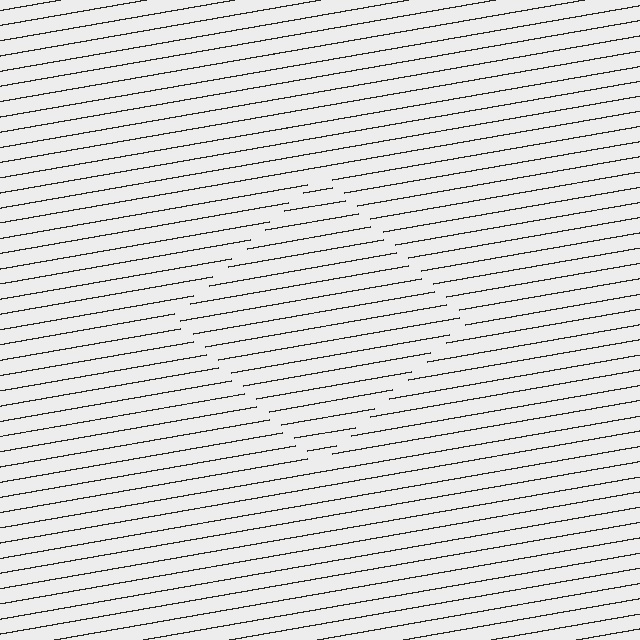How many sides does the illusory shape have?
4 sides — the line-ends trace a square.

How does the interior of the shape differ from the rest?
The interior of the shape contains the same grating, shifted by half a period — the contour is defined by the phase discontinuity where line-ends from the inner and outer gratings abut.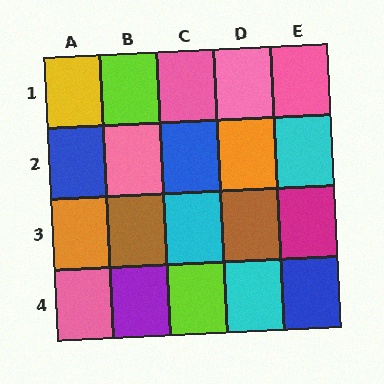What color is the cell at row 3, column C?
Cyan.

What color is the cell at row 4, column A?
Pink.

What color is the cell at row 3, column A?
Orange.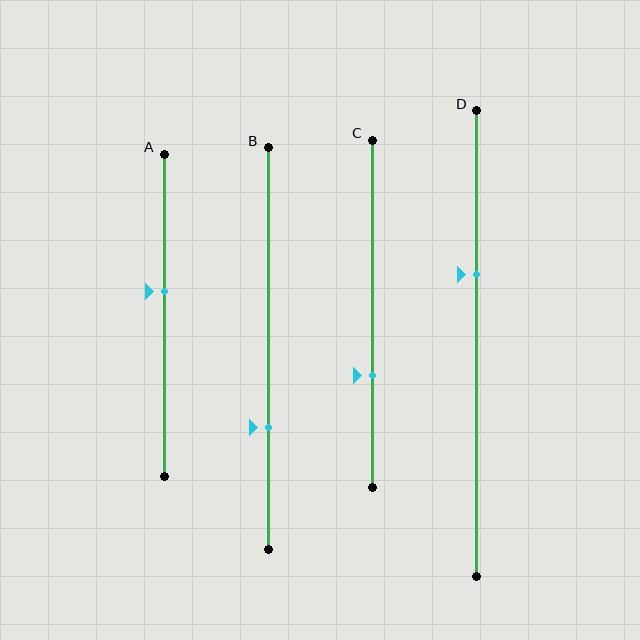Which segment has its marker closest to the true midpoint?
Segment A has its marker closest to the true midpoint.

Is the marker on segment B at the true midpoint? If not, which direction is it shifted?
No, the marker on segment B is shifted downward by about 20% of the segment length.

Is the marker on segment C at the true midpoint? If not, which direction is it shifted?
No, the marker on segment C is shifted downward by about 18% of the segment length.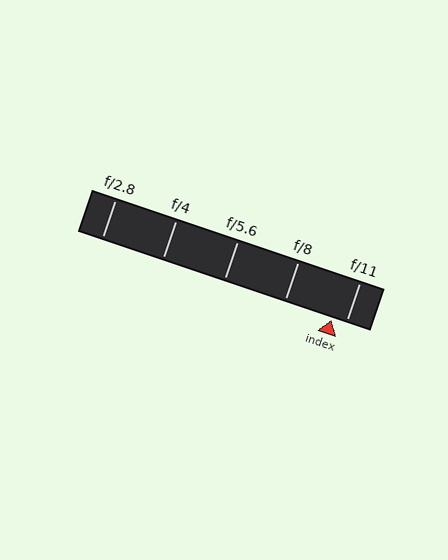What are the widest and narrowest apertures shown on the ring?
The widest aperture shown is f/2.8 and the narrowest is f/11.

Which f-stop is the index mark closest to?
The index mark is closest to f/11.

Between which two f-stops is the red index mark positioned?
The index mark is between f/8 and f/11.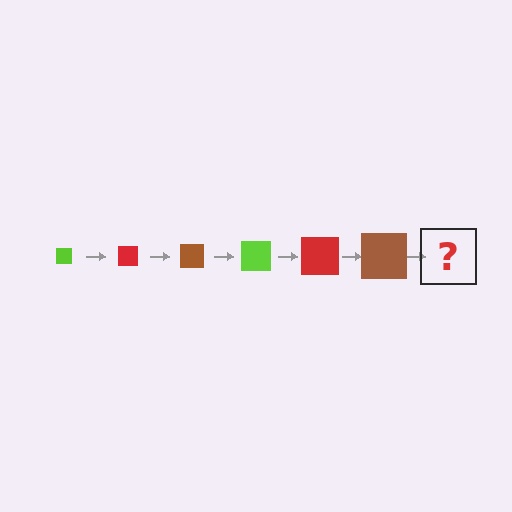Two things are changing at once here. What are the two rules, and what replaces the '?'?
The two rules are that the square grows larger each step and the color cycles through lime, red, and brown. The '?' should be a lime square, larger than the previous one.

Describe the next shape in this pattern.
It should be a lime square, larger than the previous one.